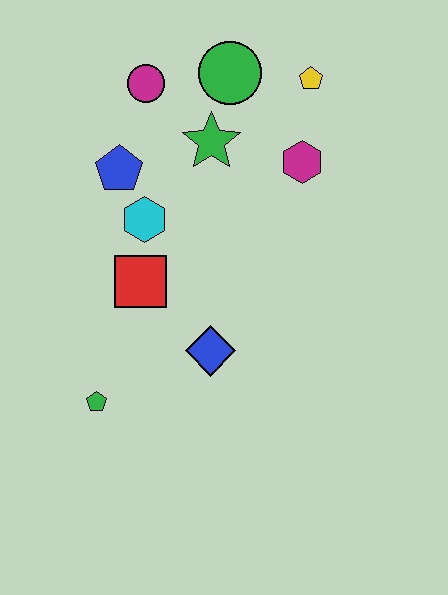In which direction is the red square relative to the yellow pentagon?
The red square is below the yellow pentagon.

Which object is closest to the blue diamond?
The red square is closest to the blue diamond.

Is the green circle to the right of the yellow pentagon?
No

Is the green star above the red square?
Yes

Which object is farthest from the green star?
The green pentagon is farthest from the green star.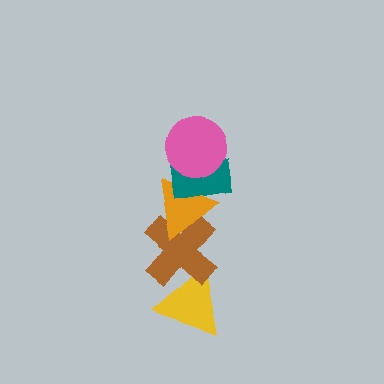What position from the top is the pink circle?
The pink circle is 1st from the top.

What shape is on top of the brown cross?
The orange triangle is on top of the brown cross.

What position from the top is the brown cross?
The brown cross is 4th from the top.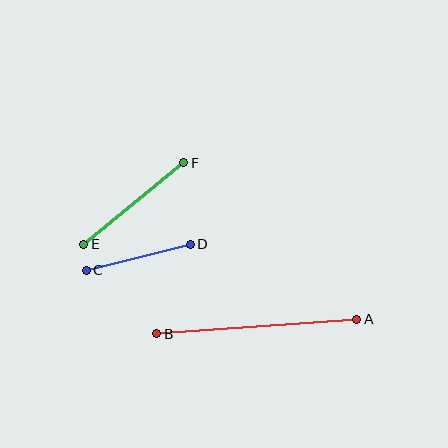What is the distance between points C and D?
The distance is approximately 107 pixels.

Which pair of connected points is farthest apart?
Points A and B are farthest apart.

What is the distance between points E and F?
The distance is approximately 129 pixels.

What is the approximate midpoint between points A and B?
The midpoint is at approximately (257, 327) pixels.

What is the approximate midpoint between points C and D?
The midpoint is at approximately (138, 257) pixels.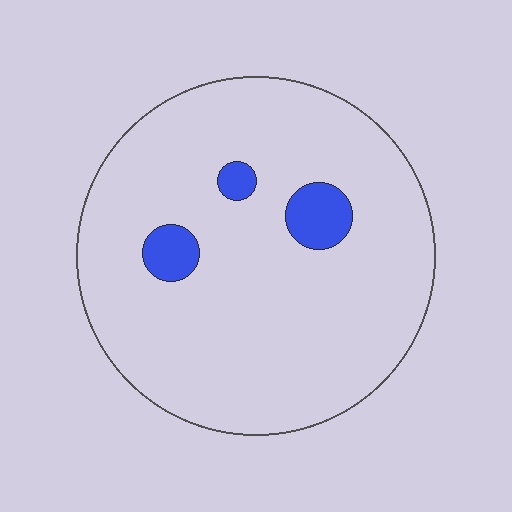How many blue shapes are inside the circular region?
3.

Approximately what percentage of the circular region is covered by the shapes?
Approximately 5%.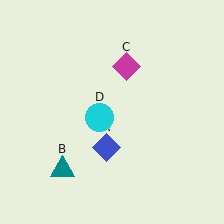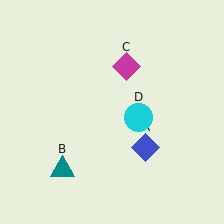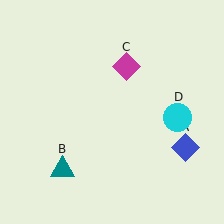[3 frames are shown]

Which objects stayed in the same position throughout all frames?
Teal triangle (object B) and magenta diamond (object C) remained stationary.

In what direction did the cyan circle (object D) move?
The cyan circle (object D) moved right.